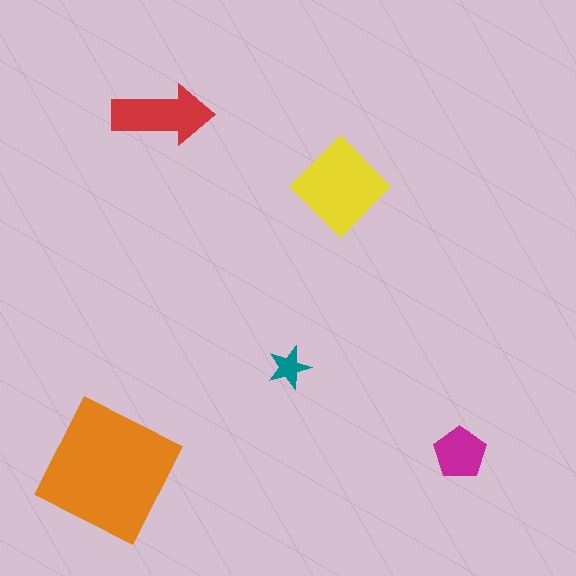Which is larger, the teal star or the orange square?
The orange square.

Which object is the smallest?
The teal star.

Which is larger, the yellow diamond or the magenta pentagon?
The yellow diamond.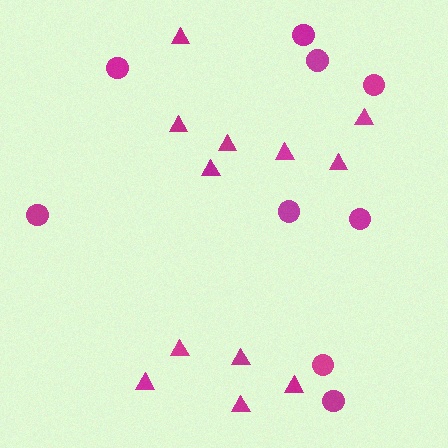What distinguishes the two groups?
There are 2 groups: one group of triangles (12) and one group of circles (9).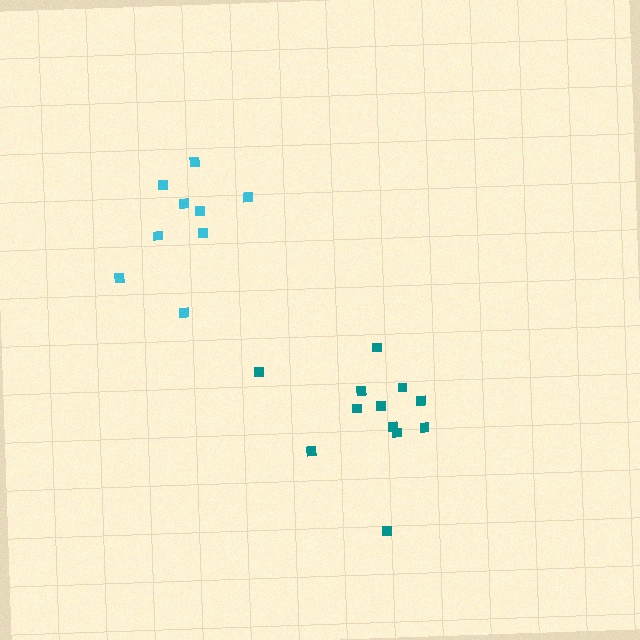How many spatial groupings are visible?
There are 2 spatial groupings.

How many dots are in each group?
Group 1: 9 dots, Group 2: 12 dots (21 total).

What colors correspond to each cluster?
The clusters are colored: cyan, teal.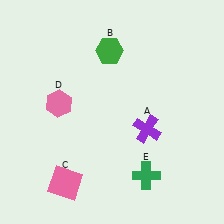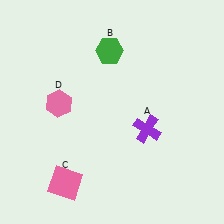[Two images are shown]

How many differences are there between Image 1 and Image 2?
There is 1 difference between the two images.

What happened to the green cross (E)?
The green cross (E) was removed in Image 2. It was in the bottom-right area of Image 1.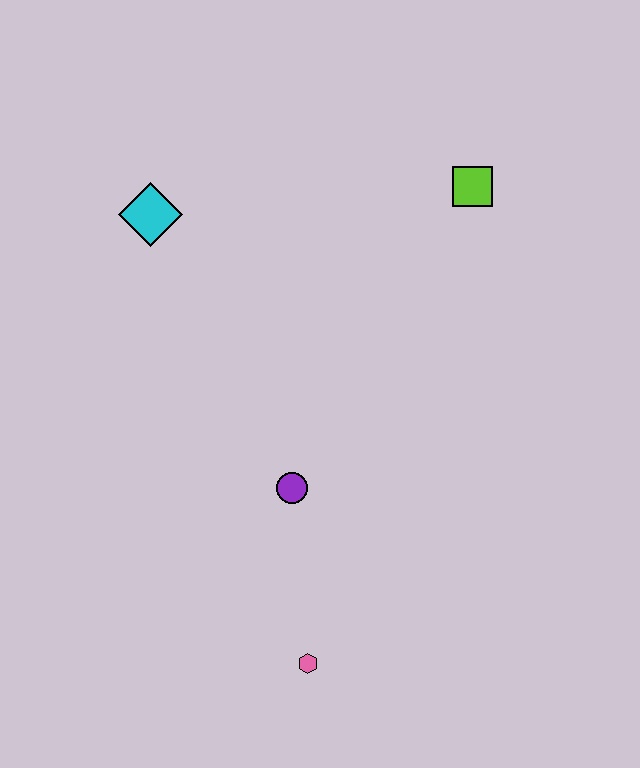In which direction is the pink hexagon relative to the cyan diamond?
The pink hexagon is below the cyan diamond.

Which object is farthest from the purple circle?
The lime square is farthest from the purple circle.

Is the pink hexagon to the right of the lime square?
No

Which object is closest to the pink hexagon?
The purple circle is closest to the pink hexagon.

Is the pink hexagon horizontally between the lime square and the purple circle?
Yes